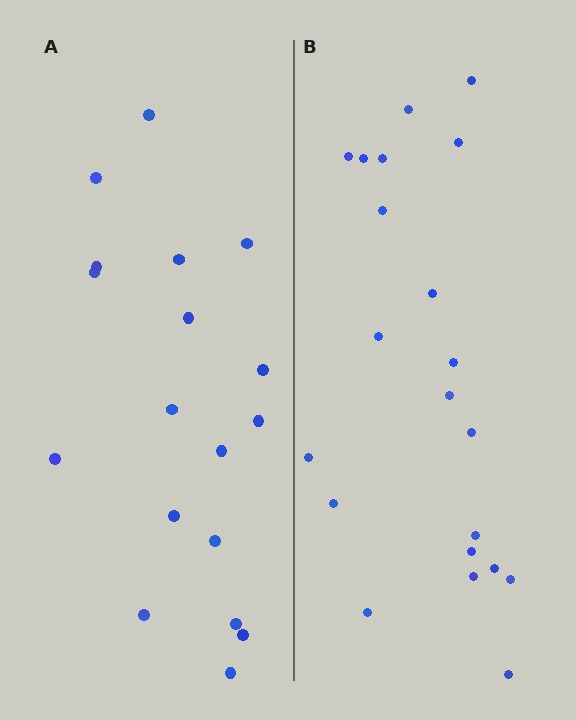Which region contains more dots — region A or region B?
Region B (the right region) has more dots.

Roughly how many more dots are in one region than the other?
Region B has just a few more — roughly 2 or 3 more dots than region A.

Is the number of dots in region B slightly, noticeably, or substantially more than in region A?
Region B has only slightly more — the two regions are fairly close. The ratio is roughly 1.2 to 1.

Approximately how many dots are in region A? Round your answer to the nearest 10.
About 20 dots. (The exact count is 18, which rounds to 20.)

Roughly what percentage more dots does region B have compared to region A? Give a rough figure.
About 15% more.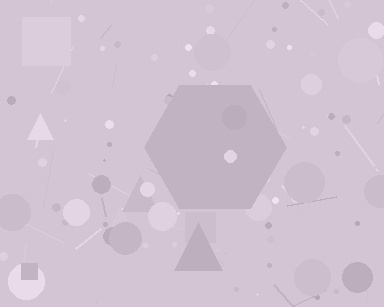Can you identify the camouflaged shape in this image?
The camouflaged shape is a hexagon.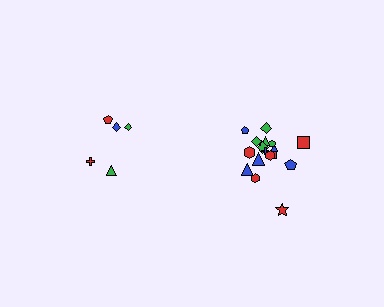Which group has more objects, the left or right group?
The right group.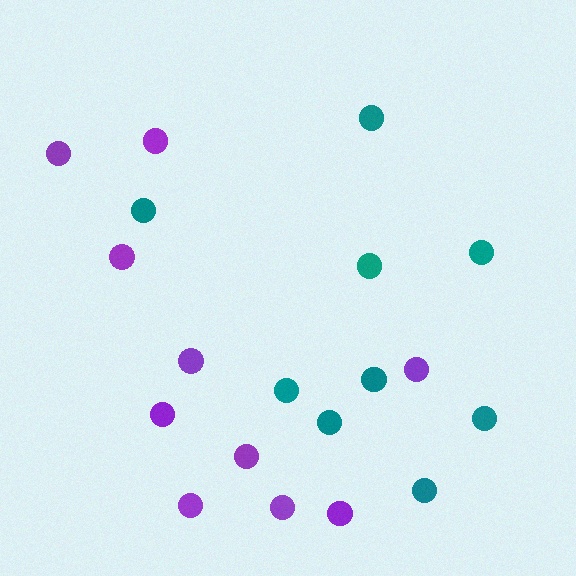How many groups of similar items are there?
There are 2 groups: one group of teal circles (9) and one group of purple circles (10).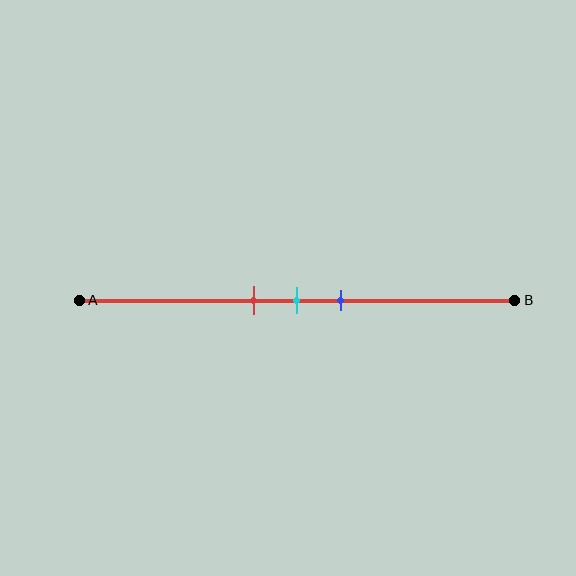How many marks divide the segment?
There are 3 marks dividing the segment.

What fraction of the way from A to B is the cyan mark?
The cyan mark is approximately 50% (0.5) of the way from A to B.